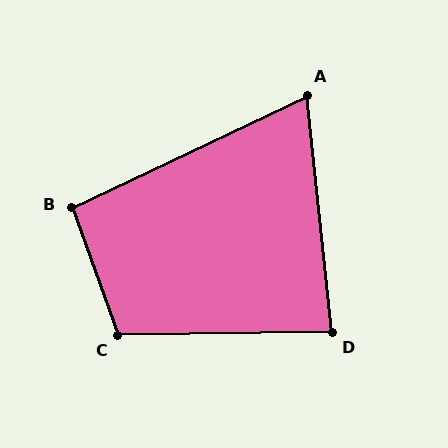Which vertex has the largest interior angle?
C, at approximately 109 degrees.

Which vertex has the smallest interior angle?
A, at approximately 71 degrees.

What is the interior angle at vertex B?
Approximately 95 degrees (obtuse).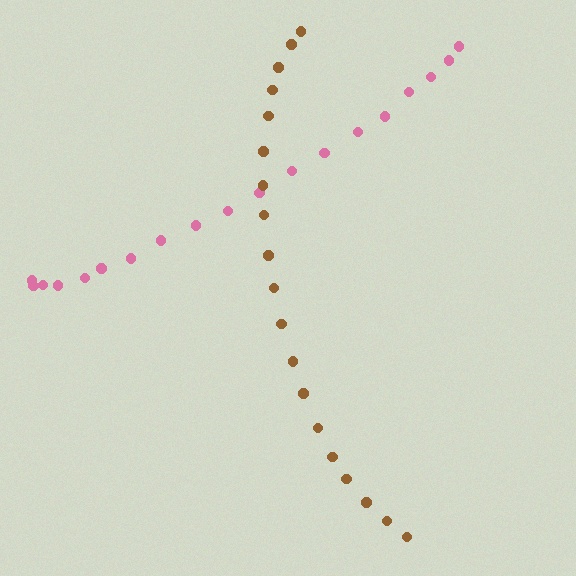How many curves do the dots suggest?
There are 2 distinct paths.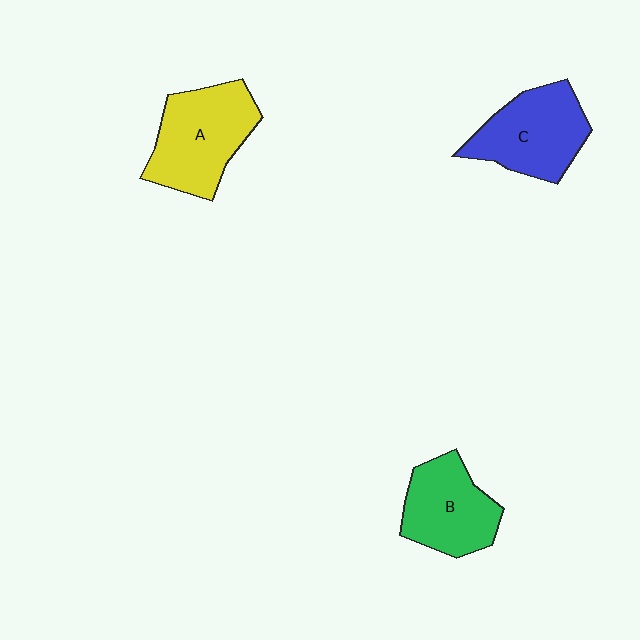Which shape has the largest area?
Shape A (yellow).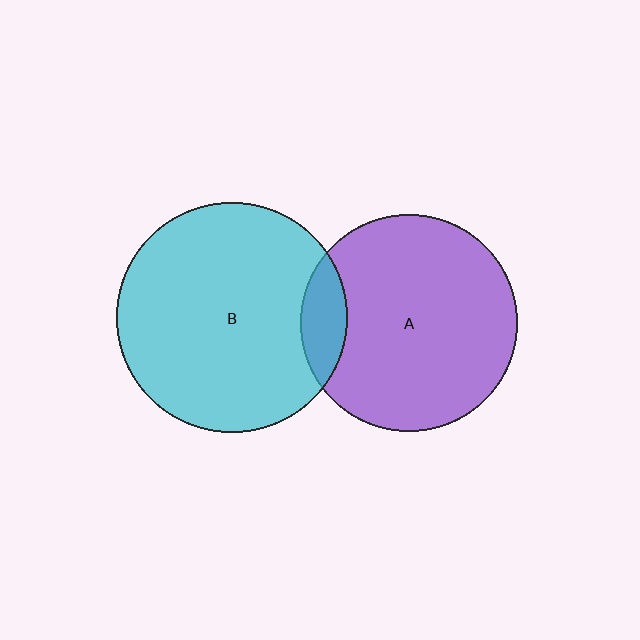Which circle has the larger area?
Circle B (cyan).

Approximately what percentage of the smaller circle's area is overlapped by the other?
Approximately 10%.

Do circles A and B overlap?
Yes.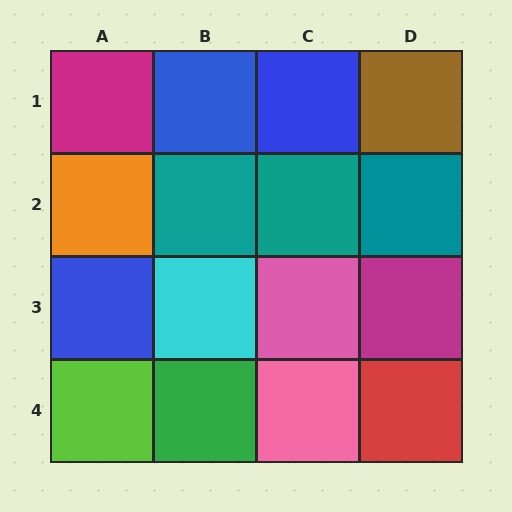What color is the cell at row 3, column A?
Blue.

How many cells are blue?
3 cells are blue.